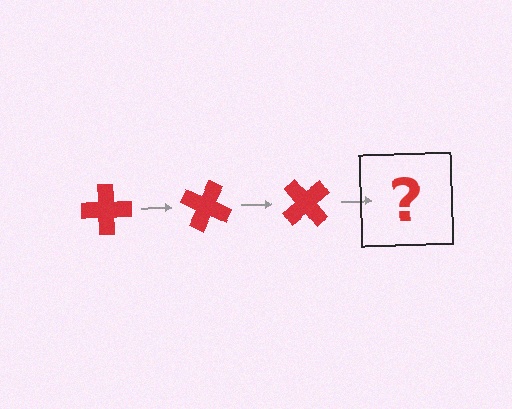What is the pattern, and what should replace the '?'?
The pattern is that the cross rotates 25 degrees each step. The '?' should be a red cross rotated 75 degrees.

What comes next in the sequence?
The next element should be a red cross rotated 75 degrees.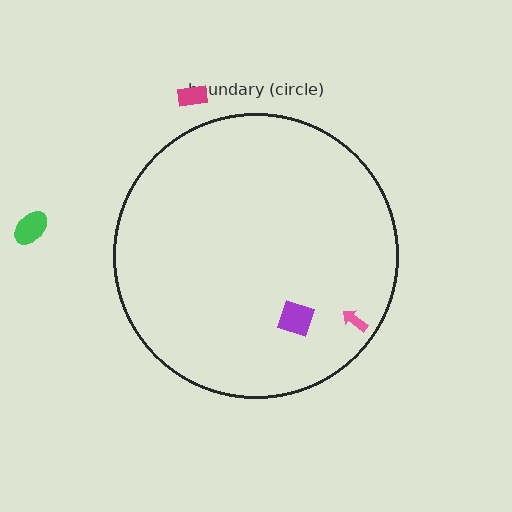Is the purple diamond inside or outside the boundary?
Inside.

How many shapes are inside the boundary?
2 inside, 2 outside.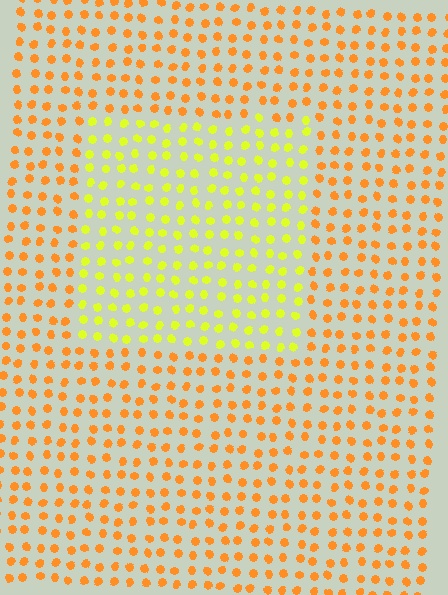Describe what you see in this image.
The image is filled with small orange elements in a uniform arrangement. A rectangle-shaped region is visible where the elements are tinted to a slightly different hue, forming a subtle color boundary.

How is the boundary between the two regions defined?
The boundary is defined purely by a slight shift in hue (about 40 degrees). Spacing, size, and orientation are identical on both sides.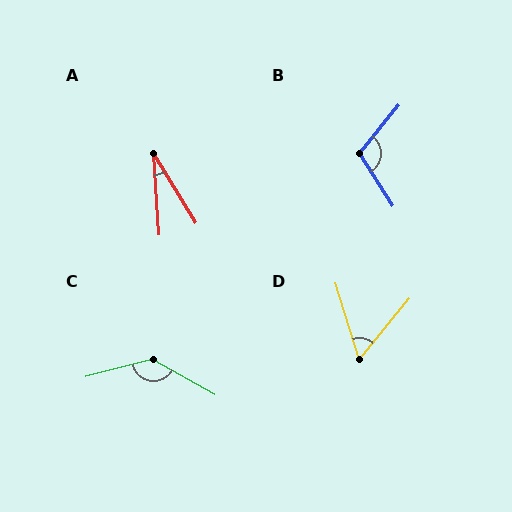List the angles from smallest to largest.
A (27°), D (56°), B (109°), C (137°).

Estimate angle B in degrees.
Approximately 109 degrees.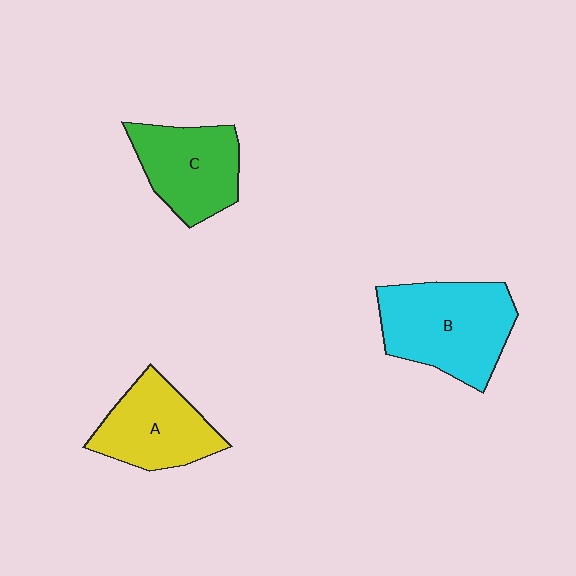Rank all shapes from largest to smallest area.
From largest to smallest: B (cyan), C (green), A (yellow).